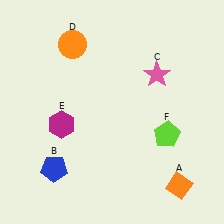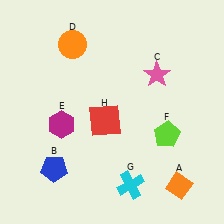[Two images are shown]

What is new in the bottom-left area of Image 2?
A red square (H) was added in the bottom-left area of Image 2.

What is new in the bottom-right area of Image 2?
A cyan cross (G) was added in the bottom-right area of Image 2.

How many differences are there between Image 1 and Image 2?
There are 2 differences between the two images.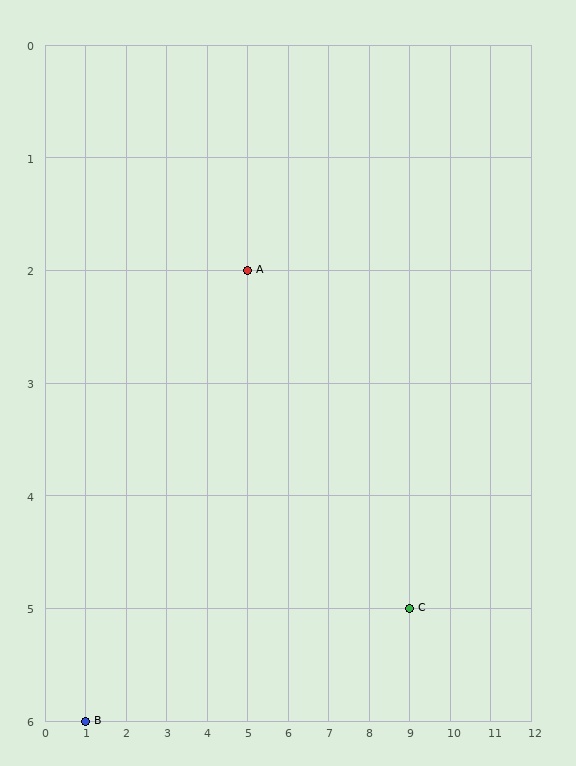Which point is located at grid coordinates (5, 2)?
Point A is at (5, 2).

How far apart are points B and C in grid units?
Points B and C are 8 columns and 1 row apart (about 8.1 grid units diagonally).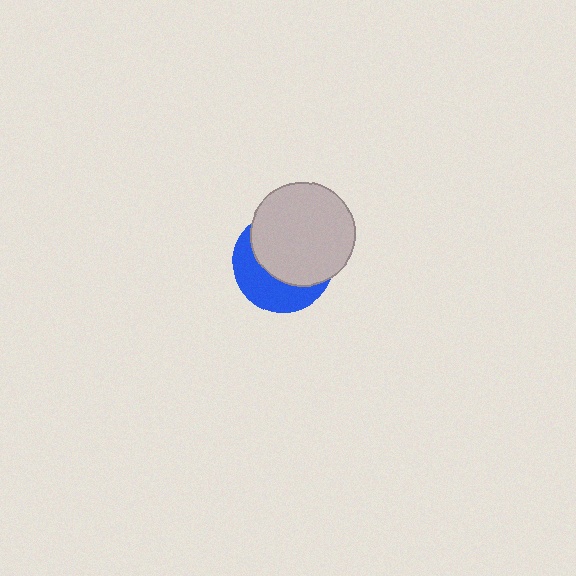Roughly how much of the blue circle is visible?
A small part of it is visible (roughly 39%).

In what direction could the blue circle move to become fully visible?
The blue circle could move toward the lower-left. That would shift it out from behind the light gray circle entirely.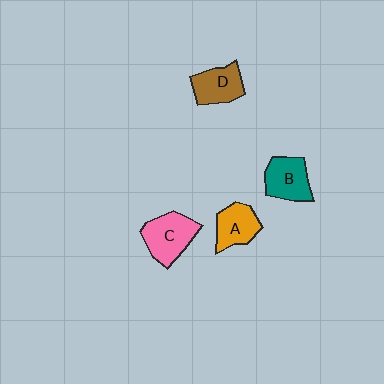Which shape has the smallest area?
Shape A (orange).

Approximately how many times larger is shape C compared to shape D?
Approximately 1.2 times.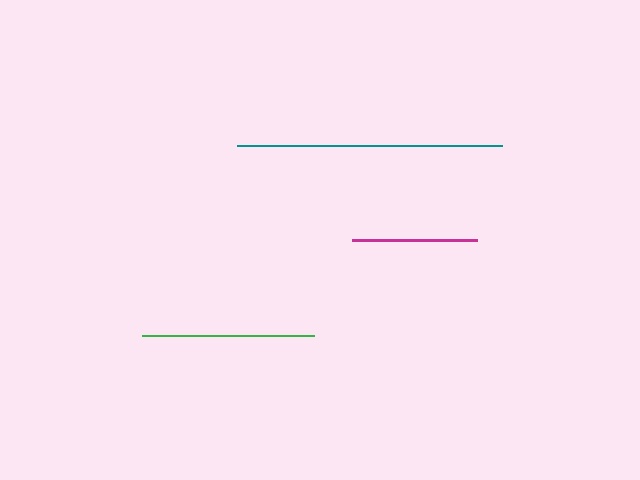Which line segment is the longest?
The teal line is the longest at approximately 265 pixels.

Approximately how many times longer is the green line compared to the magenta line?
The green line is approximately 1.4 times the length of the magenta line.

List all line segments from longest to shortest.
From longest to shortest: teal, green, magenta.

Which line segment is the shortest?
The magenta line is the shortest at approximately 125 pixels.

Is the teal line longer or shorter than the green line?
The teal line is longer than the green line.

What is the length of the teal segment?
The teal segment is approximately 265 pixels long.